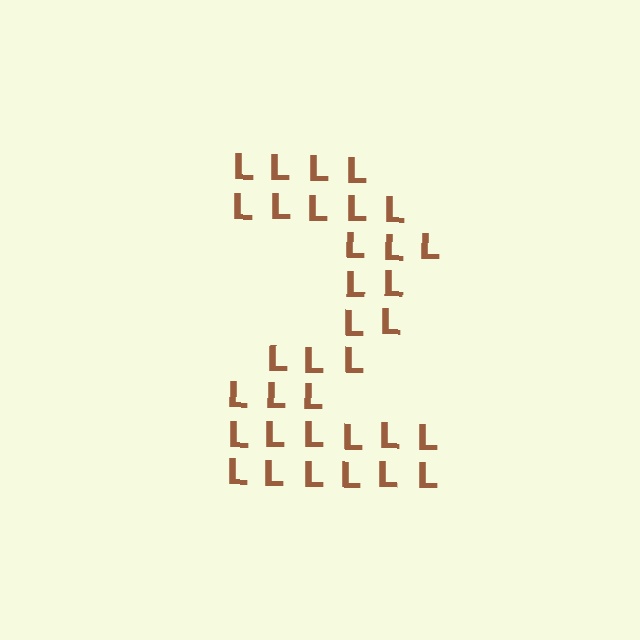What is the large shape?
The large shape is the digit 2.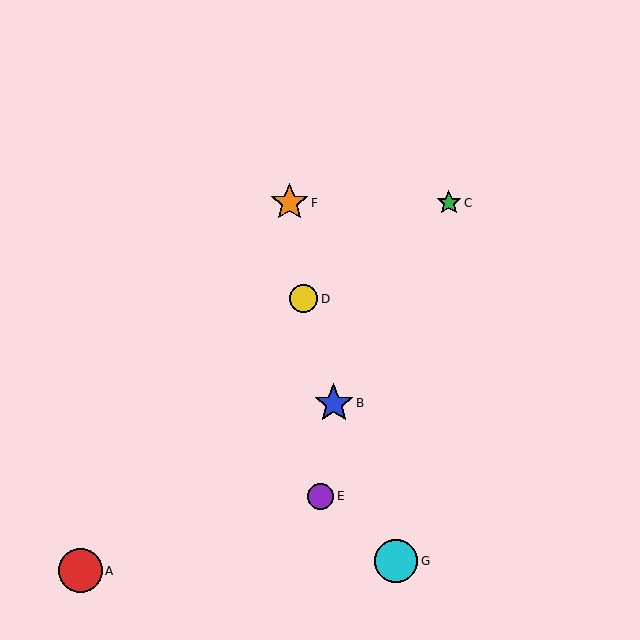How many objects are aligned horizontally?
2 objects (C, F) are aligned horizontally.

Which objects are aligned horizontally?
Objects C, F are aligned horizontally.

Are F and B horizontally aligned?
No, F is at y≈203 and B is at y≈403.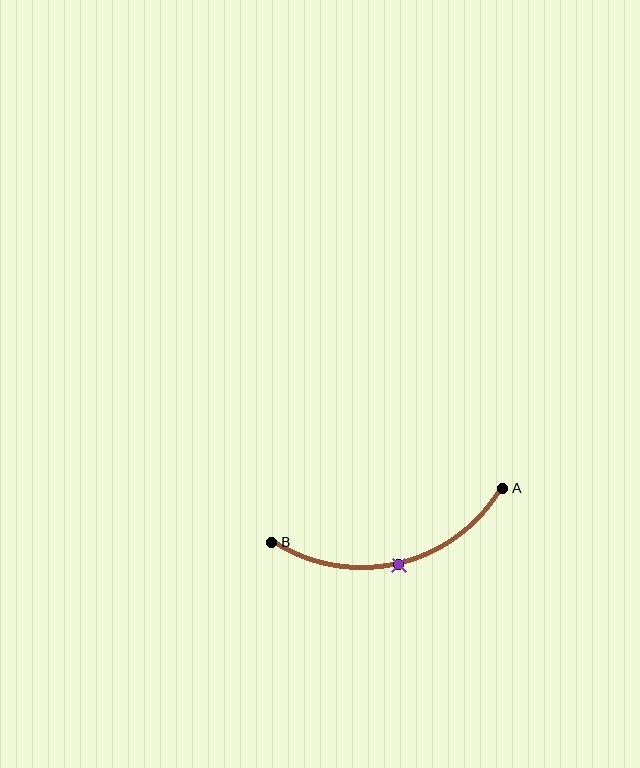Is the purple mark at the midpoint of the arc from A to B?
Yes. The purple mark lies on the arc at equal arc-length from both A and B — it is the arc midpoint.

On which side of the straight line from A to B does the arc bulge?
The arc bulges below the straight line connecting A and B.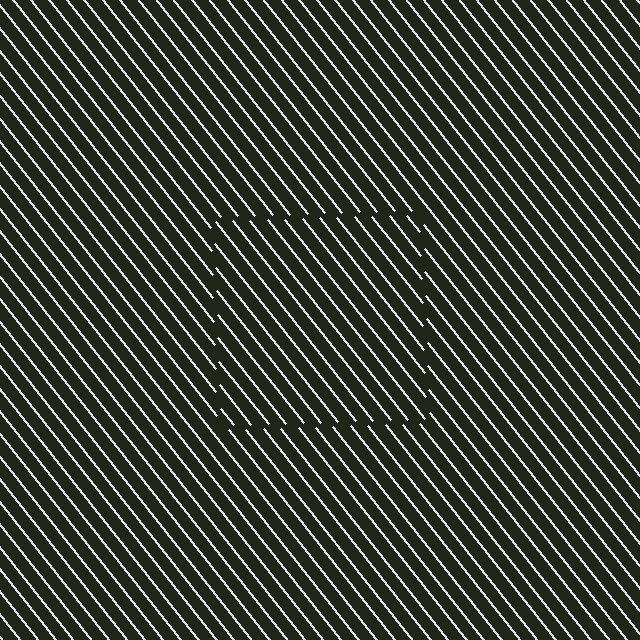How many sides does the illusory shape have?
4 sides — the line-ends trace a square.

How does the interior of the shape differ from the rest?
The interior of the shape contains the same grating, shifted by half a period — the contour is defined by the phase discontinuity where line-ends from the inner and outer gratings abut.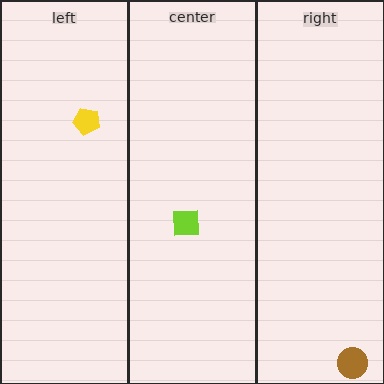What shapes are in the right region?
The brown circle.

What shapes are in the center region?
The lime square.